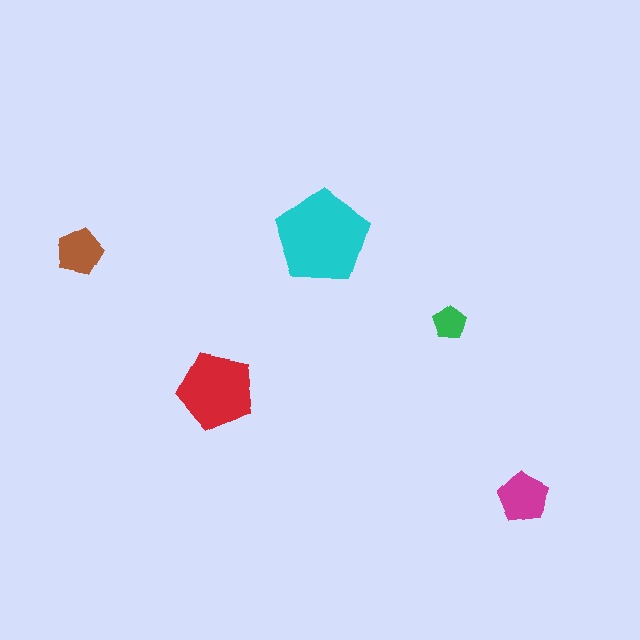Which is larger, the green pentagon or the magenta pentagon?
The magenta one.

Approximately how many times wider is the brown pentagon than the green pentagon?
About 1.5 times wider.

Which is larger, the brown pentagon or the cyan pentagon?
The cyan one.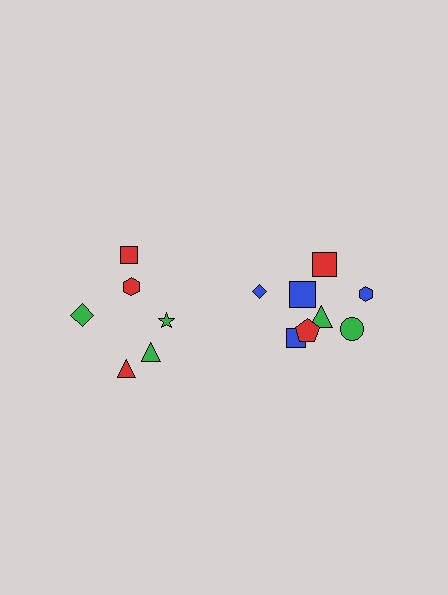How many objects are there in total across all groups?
There are 14 objects.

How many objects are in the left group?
There are 6 objects.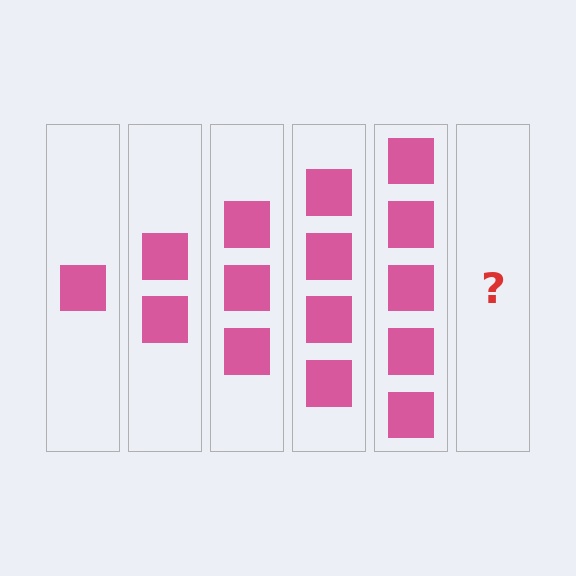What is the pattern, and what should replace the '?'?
The pattern is that each step adds one more square. The '?' should be 6 squares.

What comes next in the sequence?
The next element should be 6 squares.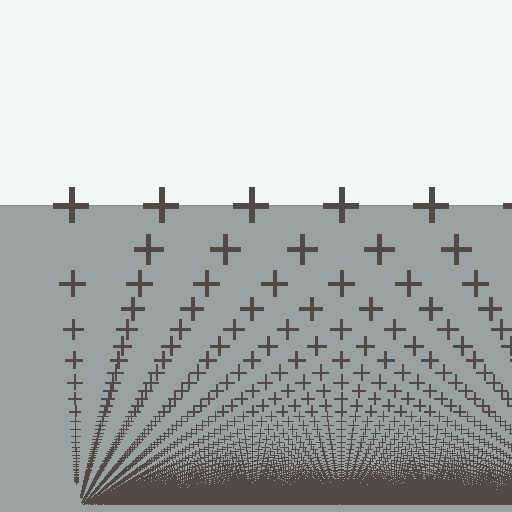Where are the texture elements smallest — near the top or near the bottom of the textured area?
Near the bottom.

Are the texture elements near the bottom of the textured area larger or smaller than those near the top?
Smaller. The gradient is inverted — elements near the bottom are smaller and denser.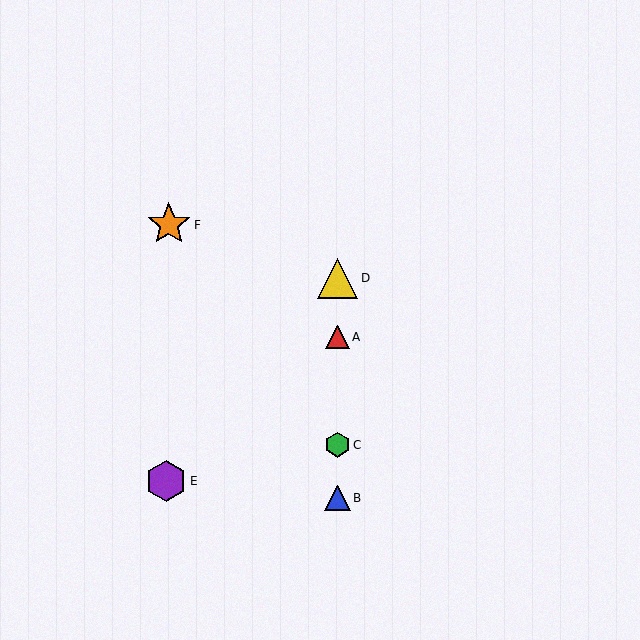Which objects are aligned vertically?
Objects A, B, C, D are aligned vertically.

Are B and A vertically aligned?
Yes, both are at x≈337.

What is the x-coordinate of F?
Object F is at x≈169.